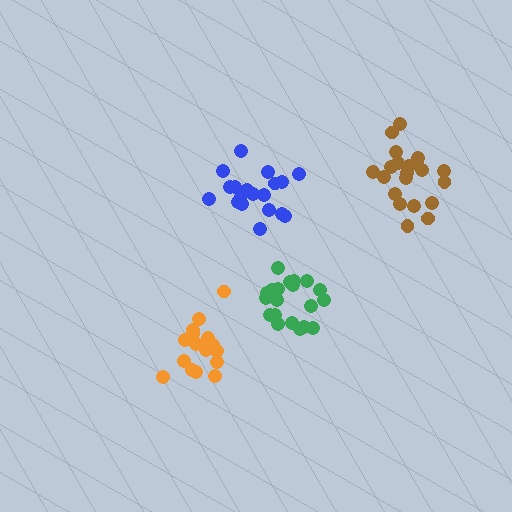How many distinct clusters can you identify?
There are 4 distinct clusters.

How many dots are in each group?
Group 1: 21 dots, Group 2: 20 dots, Group 3: 17 dots, Group 4: 19 dots (77 total).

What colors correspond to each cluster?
The clusters are colored: brown, green, orange, blue.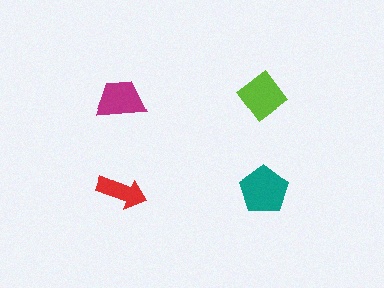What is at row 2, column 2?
A teal pentagon.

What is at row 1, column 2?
A lime diamond.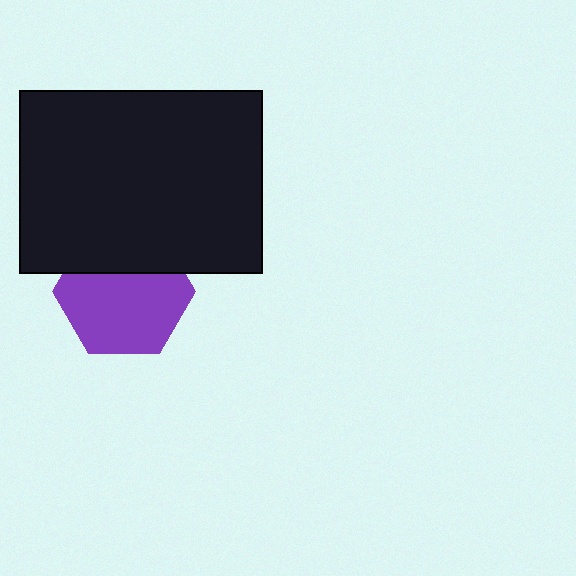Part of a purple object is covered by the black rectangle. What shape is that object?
It is a hexagon.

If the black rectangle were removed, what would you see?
You would see the complete purple hexagon.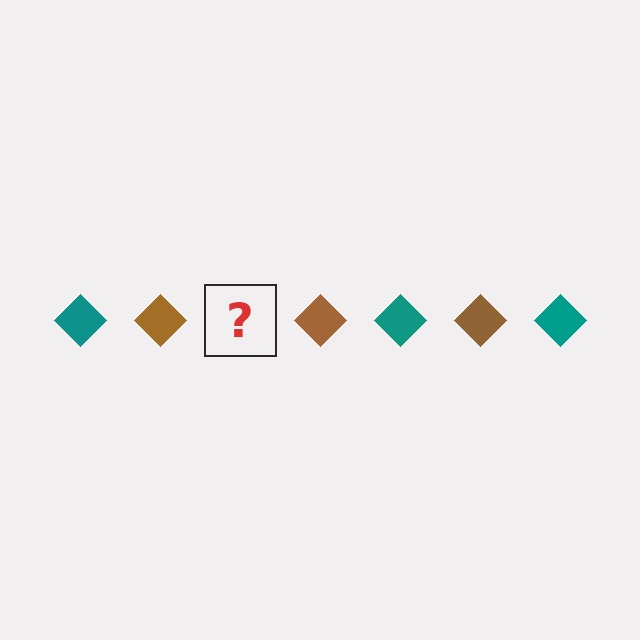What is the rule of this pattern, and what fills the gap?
The rule is that the pattern cycles through teal, brown diamonds. The gap should be filled with a teal diamond.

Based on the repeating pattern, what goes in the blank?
The blank should be a teal diamond.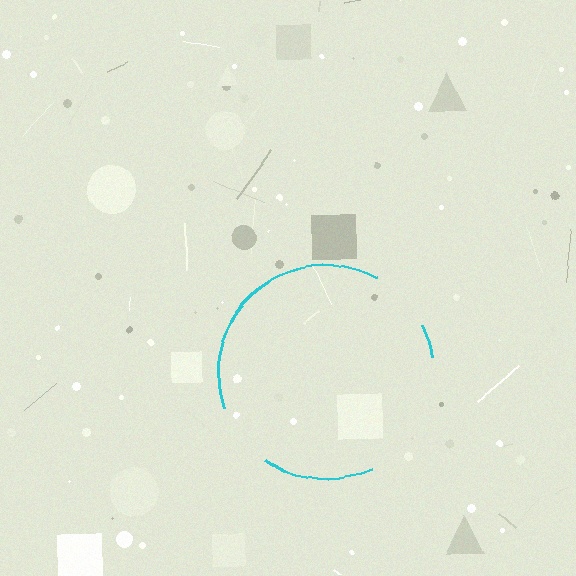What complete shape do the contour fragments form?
The contour fragments form a circle.